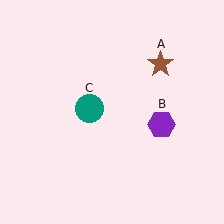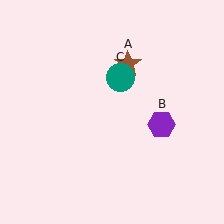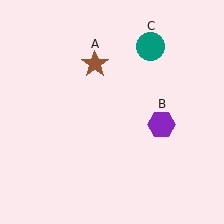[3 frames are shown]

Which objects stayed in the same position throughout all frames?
Purple hexagon (object B) remained stationary.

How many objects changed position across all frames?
2 objects changed position: brown star (object A), teal circle (object C).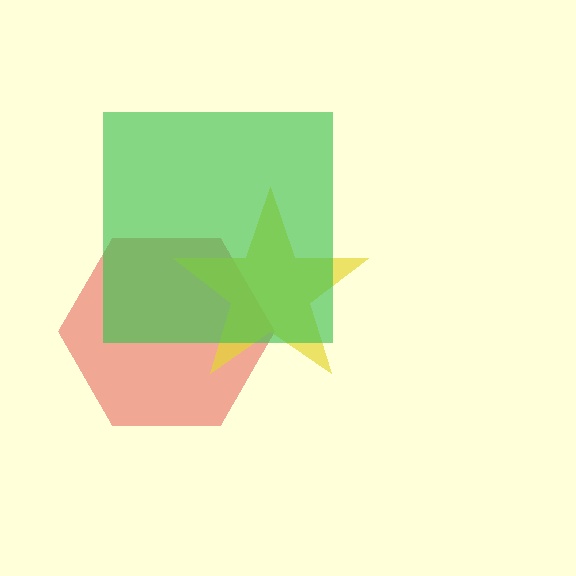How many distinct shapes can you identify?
There are 3 distinct shapes: a red hexagon, a yellow star, a green square.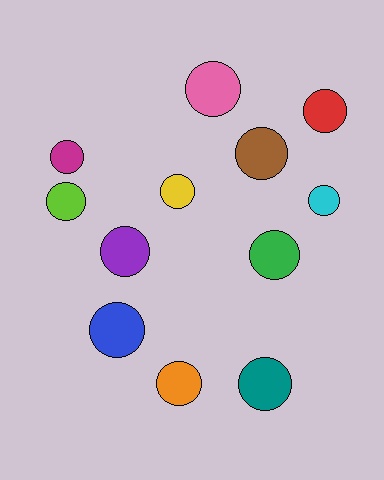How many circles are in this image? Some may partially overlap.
There are 12 circles.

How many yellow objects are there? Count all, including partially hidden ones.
There is 1 yellow object.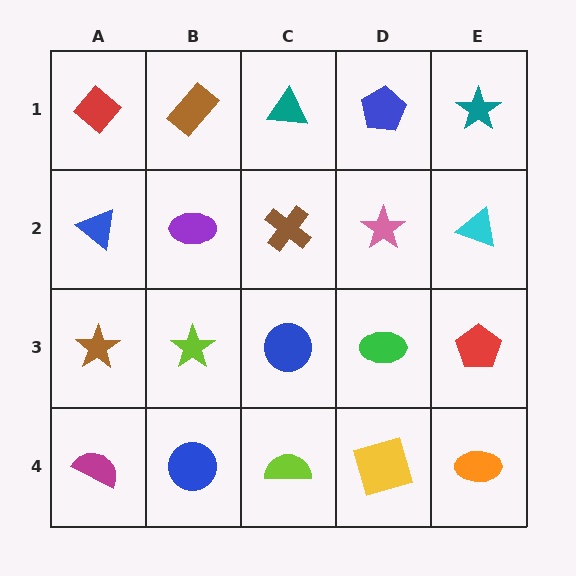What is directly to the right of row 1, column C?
A blue pentagon.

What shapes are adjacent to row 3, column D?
A pink star (row 2, column D), a yellow square (row 4, column D), a blue circle (row 3, column C), a red pentagon (row 3, column E).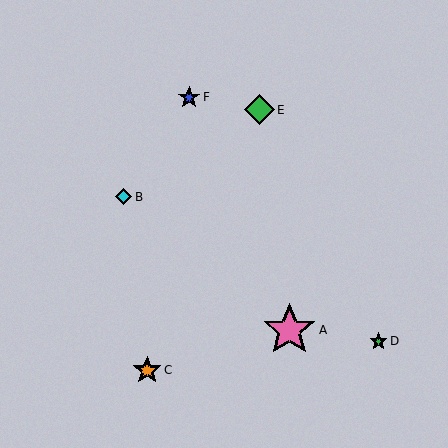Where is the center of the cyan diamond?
The center of the cyan diamond is at (124, 197).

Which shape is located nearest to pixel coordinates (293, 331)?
The pink star (labeled A) at (289, 330) is nearest to that location.